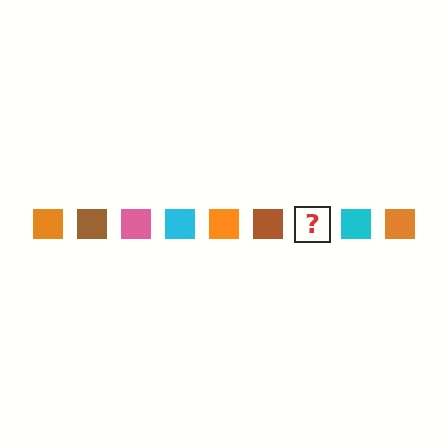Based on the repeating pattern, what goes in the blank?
The blank should be a pink square.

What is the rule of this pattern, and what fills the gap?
The rule is that the pattern cycles through orange, brown, pink, cyan squares. The gap should be filled with a pink square.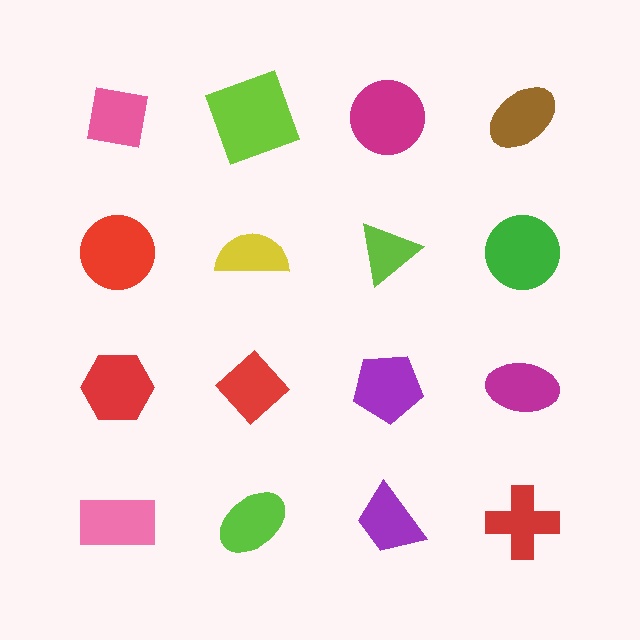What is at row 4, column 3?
A purple trapezoid.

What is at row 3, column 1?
A red hexagon.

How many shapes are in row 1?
4 shapes.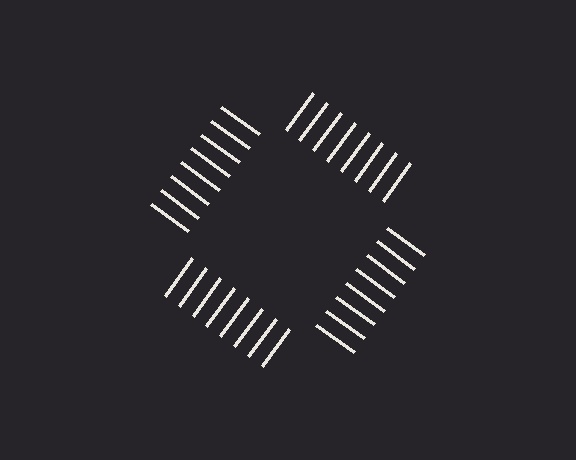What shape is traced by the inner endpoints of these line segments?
An illusory square — the line segments terminate on its edges but no continuous stroke is drawn.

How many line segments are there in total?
32 — 8 along each of the 4 edges.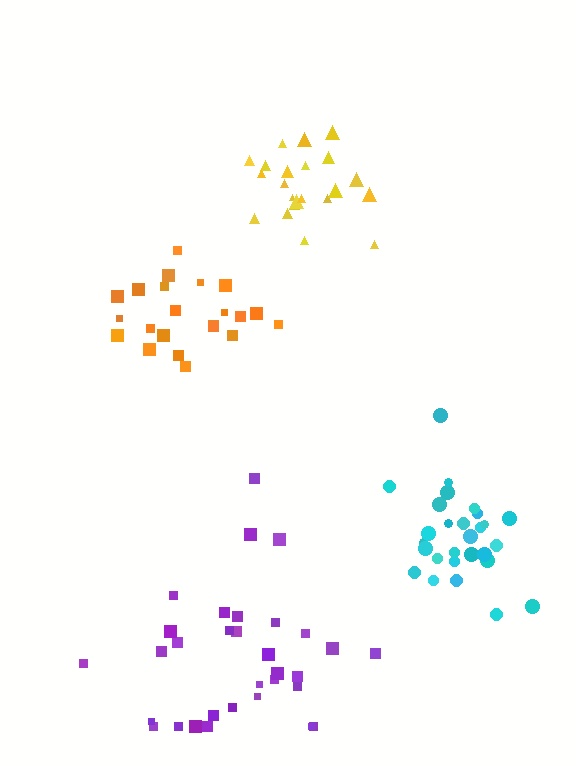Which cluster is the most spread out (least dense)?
Purple.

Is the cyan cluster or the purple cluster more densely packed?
Cyan.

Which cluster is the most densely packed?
Cyan.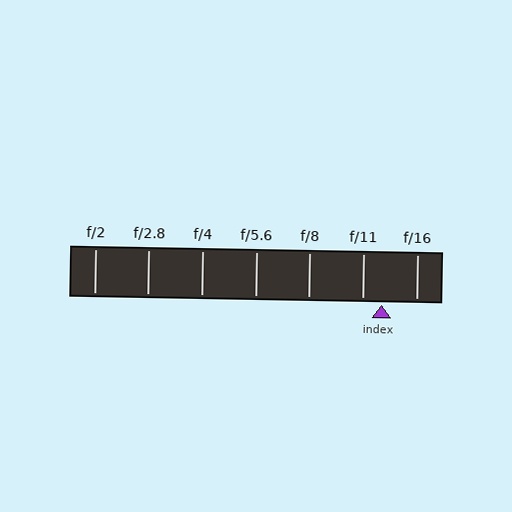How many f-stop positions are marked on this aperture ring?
There are 7 f-stop positions marked.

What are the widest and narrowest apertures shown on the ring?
The widest aperture shown is f/2 and the narrowest is f/16.